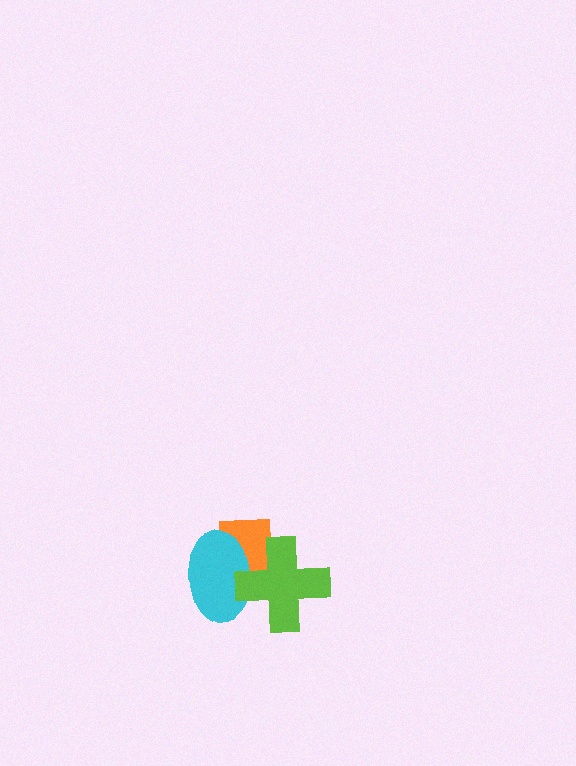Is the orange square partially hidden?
Yes, it is partially covered by another shape.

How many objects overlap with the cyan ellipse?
2 objects overlap with the cyan ellipse.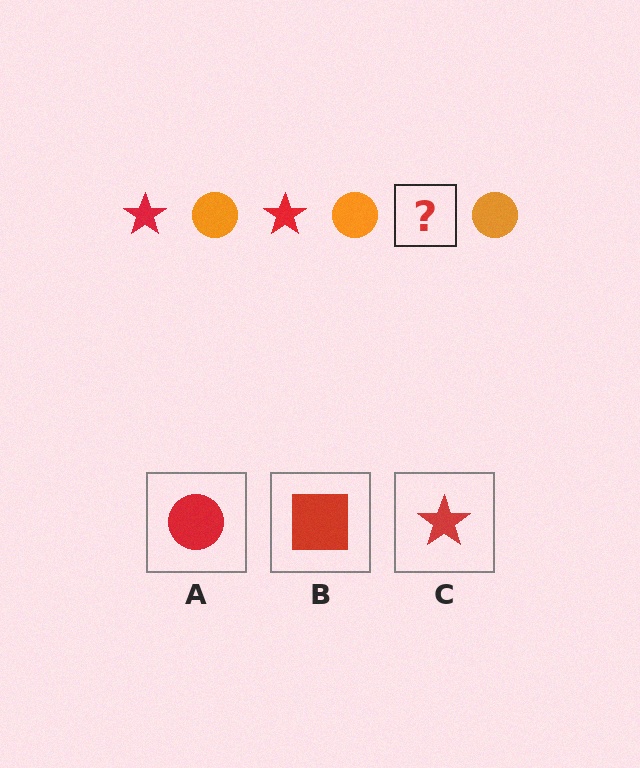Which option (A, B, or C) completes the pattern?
C.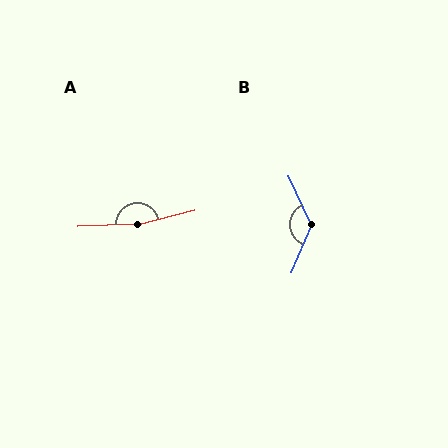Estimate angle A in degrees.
Approximately 167 degrees.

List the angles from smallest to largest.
B (132°), A (167°).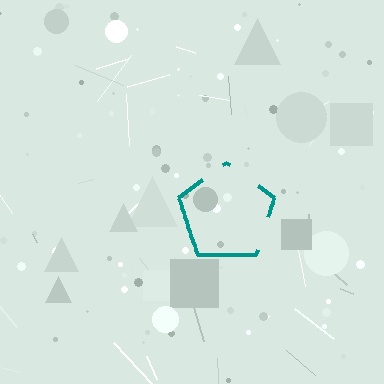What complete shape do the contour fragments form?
The contour fragments form a pentagon.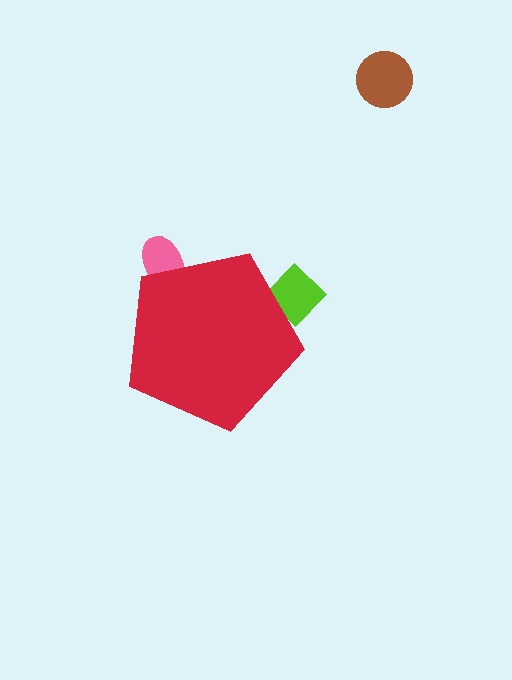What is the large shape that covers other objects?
A red pentagon.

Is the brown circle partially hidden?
No, the brown circle is fully visible.